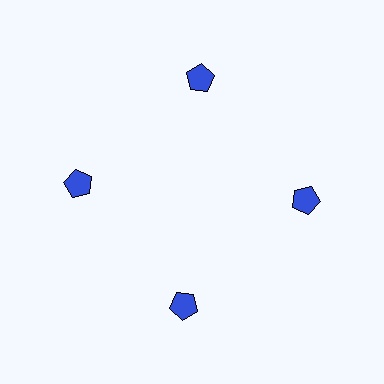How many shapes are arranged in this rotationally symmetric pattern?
There are 4 shapes, arranged in 4 groups of 1.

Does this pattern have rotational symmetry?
Yes, this pattern has 4-fold rotational symmetry. It looks the same after rotating 90 degrees around the center.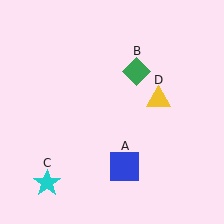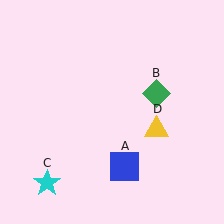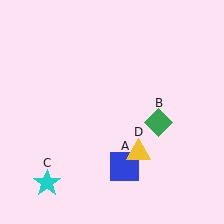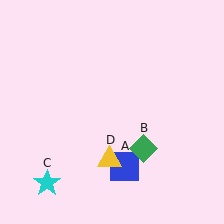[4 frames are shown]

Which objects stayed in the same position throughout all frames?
Blue square (object A) and cyan star (object C) remained stationary.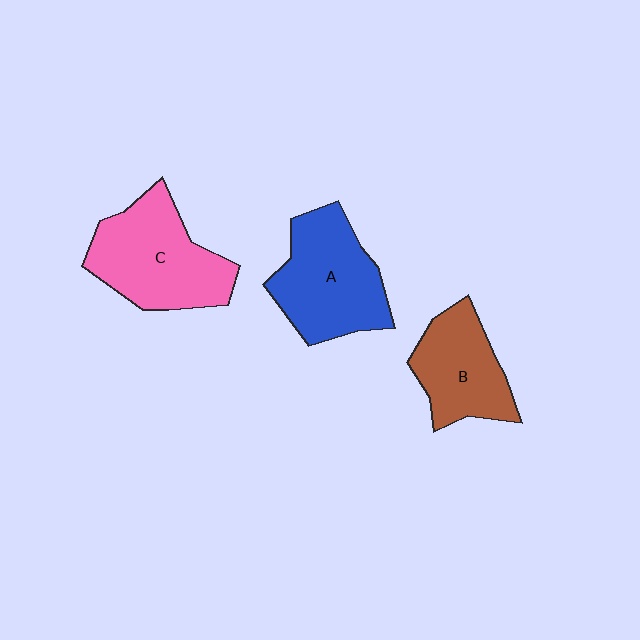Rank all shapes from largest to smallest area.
From largest to smallest: C (pink), A (blue), B (brown).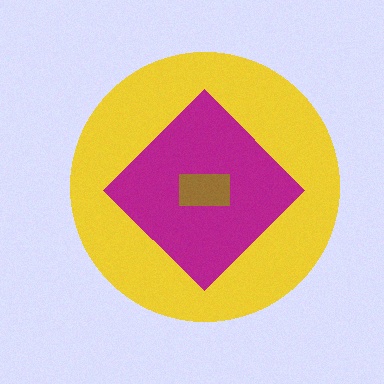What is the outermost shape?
The yellow circle.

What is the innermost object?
The brown rectangle.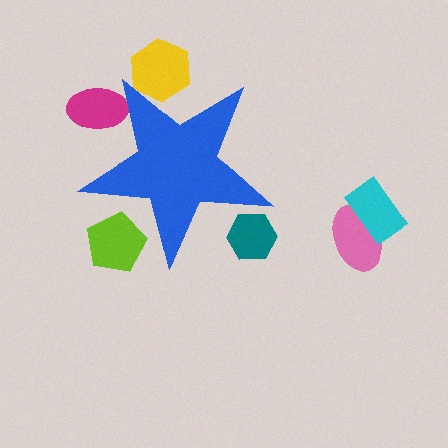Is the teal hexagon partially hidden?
Yes, the teal hexagon is partially hidden behind the blue star.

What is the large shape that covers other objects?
A blue star.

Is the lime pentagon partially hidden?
Yes, the lime pentagon is partially hidden behind the blue star.